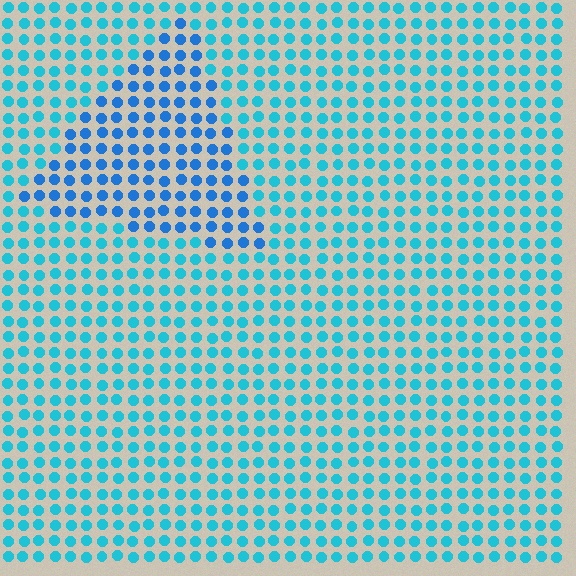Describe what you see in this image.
The image is filled with small cyan elements in a uniform arrangement. A triangle-shaped region is visible where the elements are tinted to a slightly different hue, forming a subtle color boundary.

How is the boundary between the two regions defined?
The boundary is defined purely by a slight shift in hue (about 25 degrees). Spacing, size, and orientation are identical on both sides.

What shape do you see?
I see a triangle.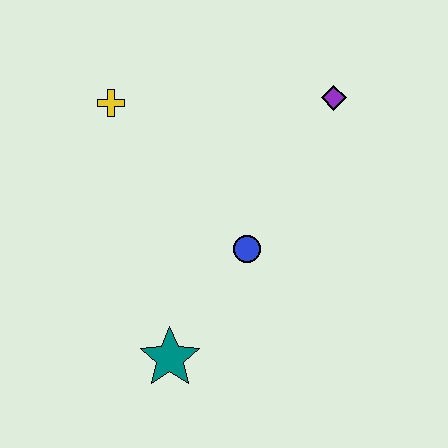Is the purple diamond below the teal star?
No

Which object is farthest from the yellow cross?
The teal star is farthest from the yellow cross.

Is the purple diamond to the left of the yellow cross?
No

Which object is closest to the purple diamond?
The blue circle is closest to the purple diamond.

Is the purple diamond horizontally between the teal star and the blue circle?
No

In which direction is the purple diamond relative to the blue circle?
The purple diamond is above the blue circle.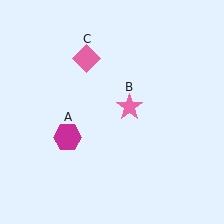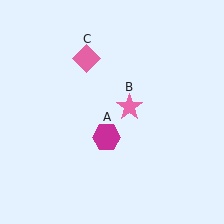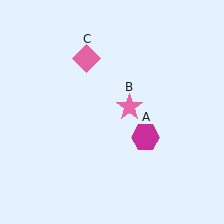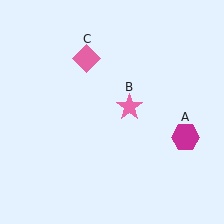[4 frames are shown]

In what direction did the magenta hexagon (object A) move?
The magenta hexagon (object A) moved right.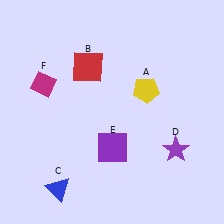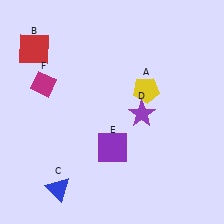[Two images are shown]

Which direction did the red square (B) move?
The red square (B) moved left.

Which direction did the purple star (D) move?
The purple star (D) moved up.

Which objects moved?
The objects that moved are: the red square (B), the purple star (D).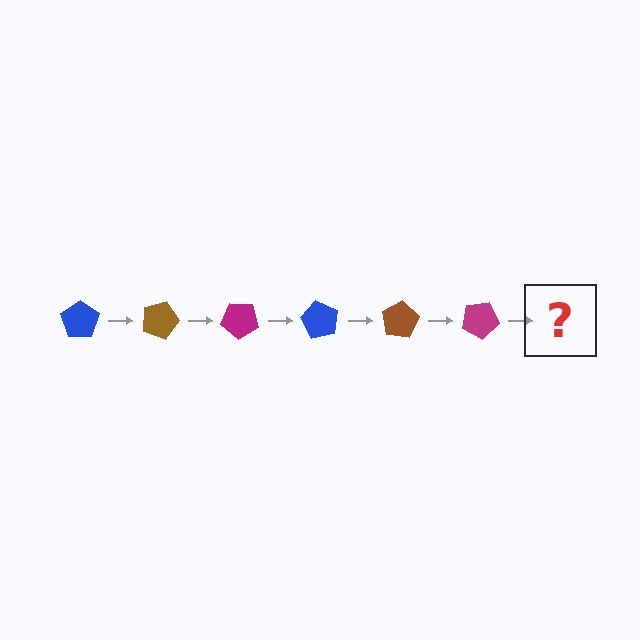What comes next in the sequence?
The next element should be a blue pentagon, rotated 120 degrees from the start.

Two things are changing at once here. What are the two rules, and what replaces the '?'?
The two rules are that it rotates 20 degrees each step and the color cycles through blue, brown, and magenta. The '?' should be a blue pentagon, rotated 120 degrees from the start.